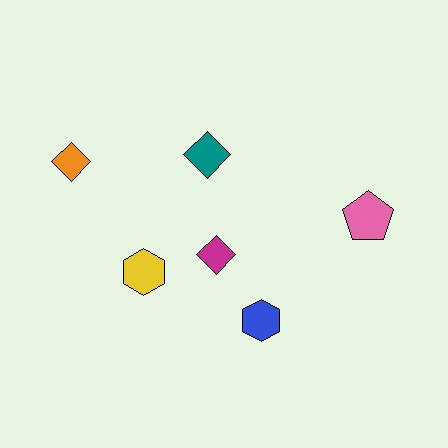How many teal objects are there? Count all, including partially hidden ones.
There is 1 teal object.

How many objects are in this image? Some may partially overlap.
There are 6 objects.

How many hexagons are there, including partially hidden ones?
There are 2 hexagons.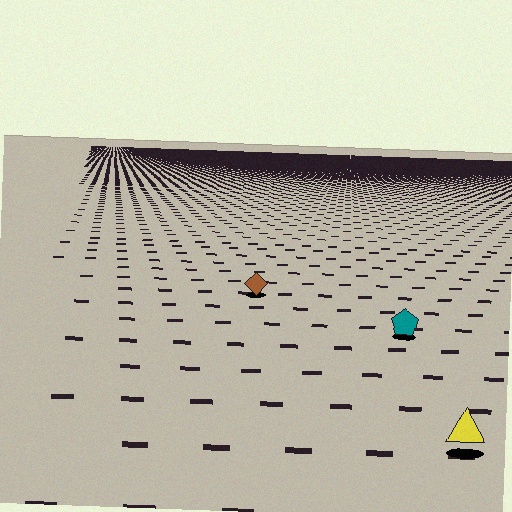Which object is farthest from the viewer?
The brown diamond is farthest from the viewer. It appears smaller and the ground texture around it is denser.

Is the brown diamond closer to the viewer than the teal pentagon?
No. The teal pentagon is closer — you can tell from the texture gradient: the ground texture is coarser near it.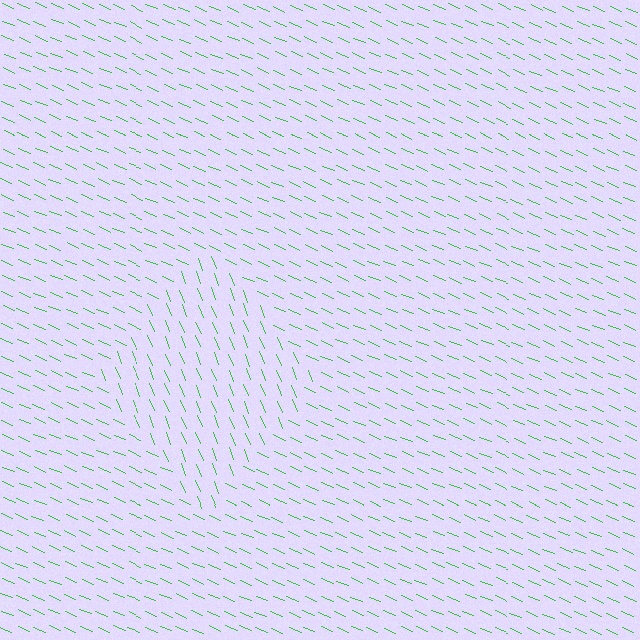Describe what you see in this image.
The image is filled with small green line segments. A diamond region in the image has lines oriented differently from the surrounding lines, creating a visible texture boundary.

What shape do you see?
I see a diamond.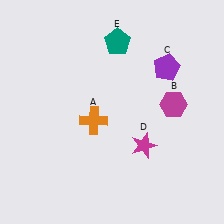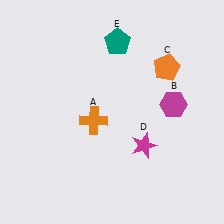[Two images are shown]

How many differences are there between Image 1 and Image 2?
There is 1 difference between the two images.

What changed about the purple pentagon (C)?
In Image 1, C is purple. In Image 2, it changed to orange.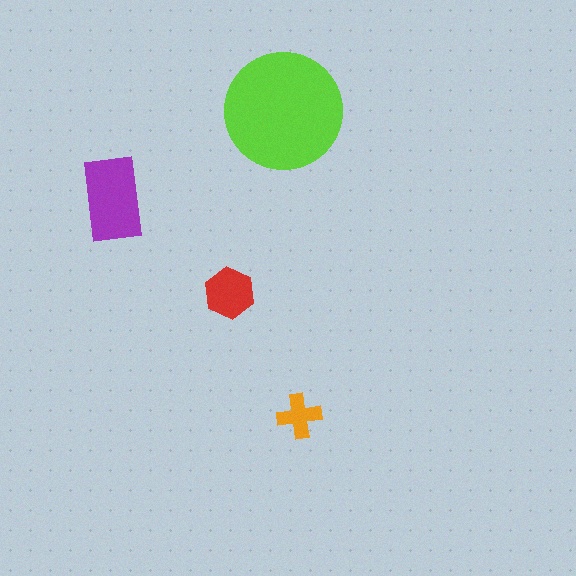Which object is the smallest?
The orange cross.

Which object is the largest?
The lime circle.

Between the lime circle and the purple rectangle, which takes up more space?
The lime circle.